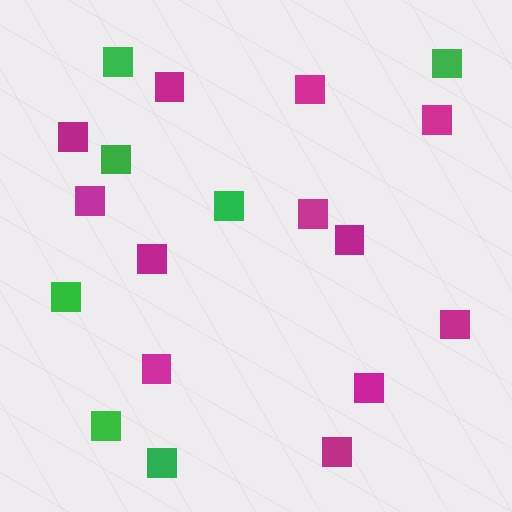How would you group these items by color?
There are 2 groups: one group of green squares (7) and one group of magenta squares (12).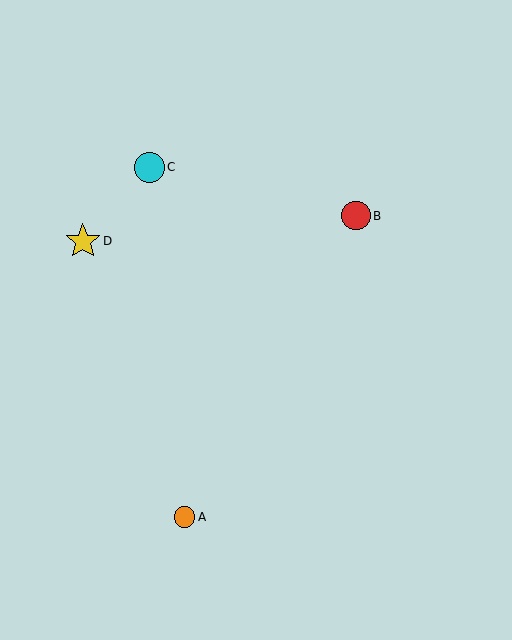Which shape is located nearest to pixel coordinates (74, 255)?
The yellow star (labeled D) at (83, 241) is nearest to that location.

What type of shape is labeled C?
Shape C is a cyan circle.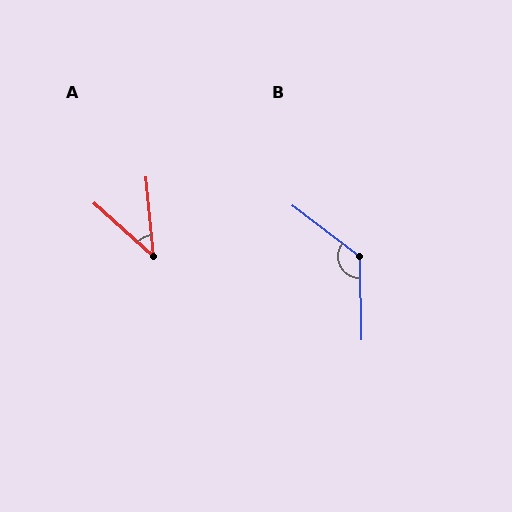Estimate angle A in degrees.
Approximately 43 degrees.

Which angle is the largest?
B, at approximately 128 degrees.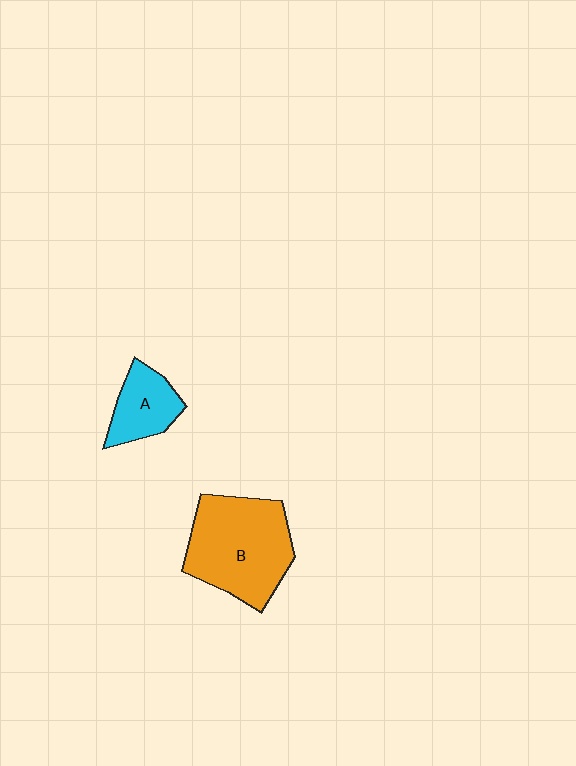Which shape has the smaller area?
Shape A (cyan).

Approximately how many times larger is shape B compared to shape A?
Approximately 2.2 times.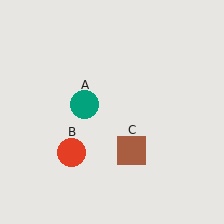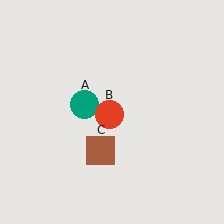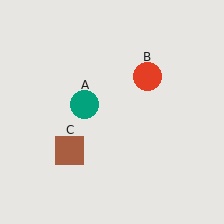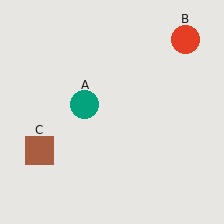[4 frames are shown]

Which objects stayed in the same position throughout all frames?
Teal circle (object A) remained stationary.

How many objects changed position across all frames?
2 objects changed position: red circle (object B), brown square (object C).